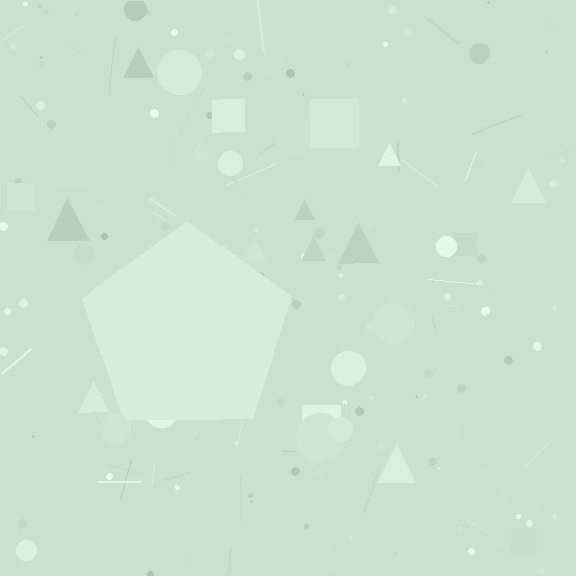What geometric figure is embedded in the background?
A pentagon is embedded in the background.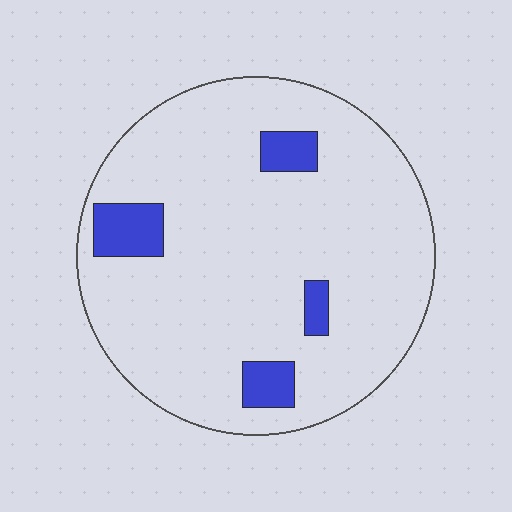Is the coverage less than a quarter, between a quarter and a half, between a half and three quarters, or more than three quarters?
Less than a quarter.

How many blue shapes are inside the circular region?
4.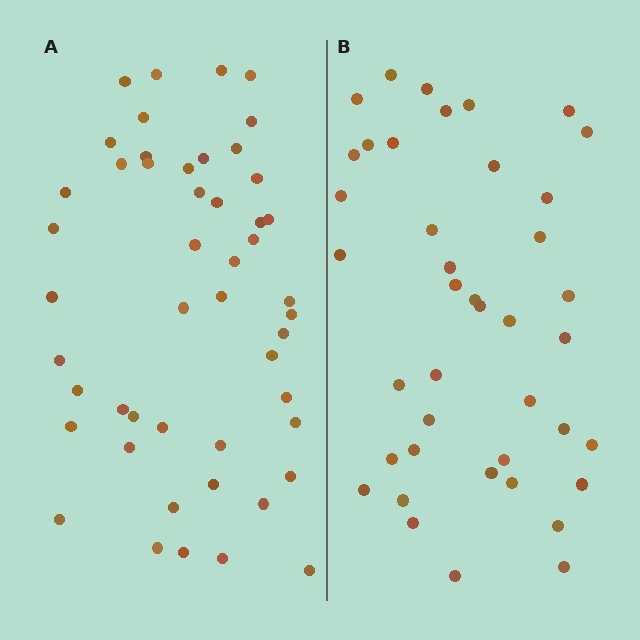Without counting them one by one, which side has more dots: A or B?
Region A (the left region) has more dots.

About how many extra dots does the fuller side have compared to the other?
Region A has roughly 8 or so more dots than region B.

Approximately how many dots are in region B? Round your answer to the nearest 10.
About 40 dots. (The exact count is 41, which rounds to 40.)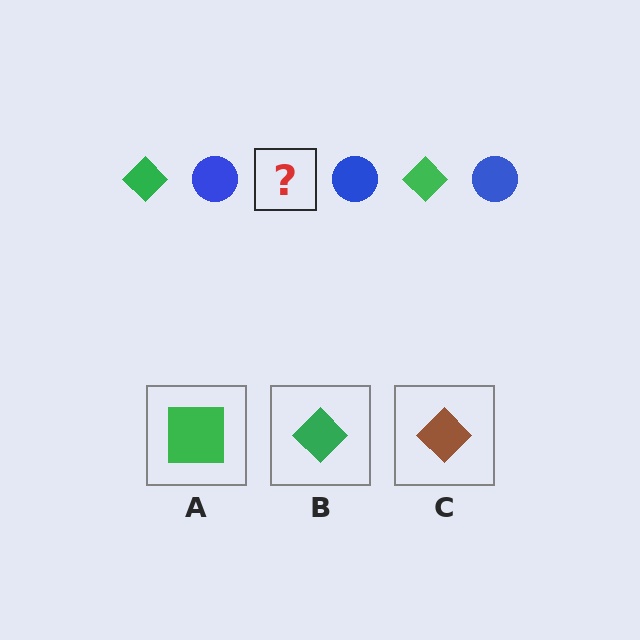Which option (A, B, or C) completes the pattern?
B.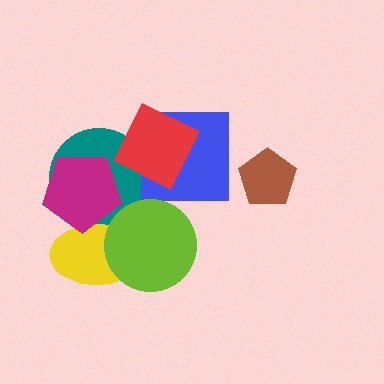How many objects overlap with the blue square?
1 object overlaps with the blue square.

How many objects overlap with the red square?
2 objects overlap with the red square.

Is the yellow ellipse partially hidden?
Yes, it is partially covered by another shape.